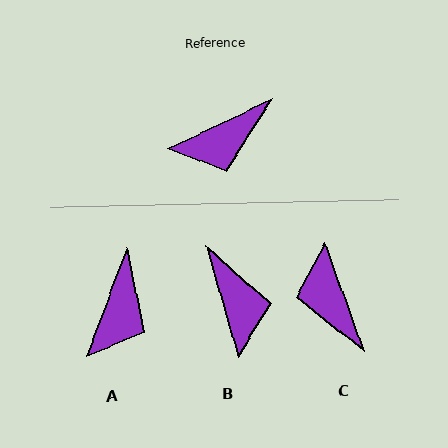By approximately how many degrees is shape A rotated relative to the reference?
Approximately 44 degrees counter-clockwise.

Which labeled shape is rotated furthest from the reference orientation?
C, about 96 degrees away.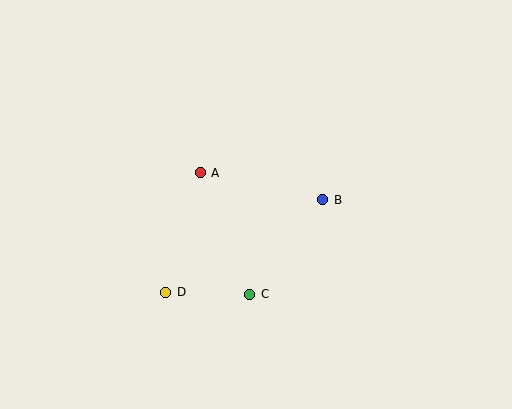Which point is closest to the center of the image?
Point A at (201, 173) is closest to the center.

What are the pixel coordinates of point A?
Point A is at (201, 173).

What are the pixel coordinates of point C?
Point C is at (250, 295).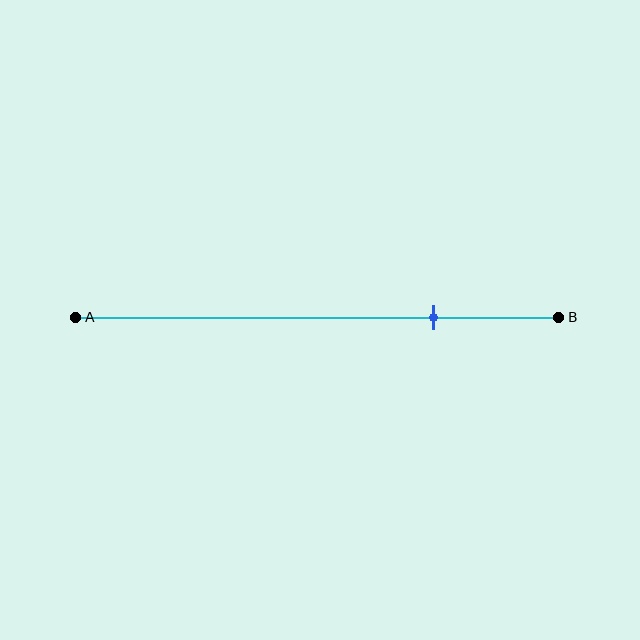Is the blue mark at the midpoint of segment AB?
No, the mark is at about 75% from A, not at the 50% midpoint.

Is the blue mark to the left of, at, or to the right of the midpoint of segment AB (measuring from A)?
The blue mark is to the right of the midpoint of segment AB.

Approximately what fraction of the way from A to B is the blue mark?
The blue mark is approximately 75% of the way from A to B.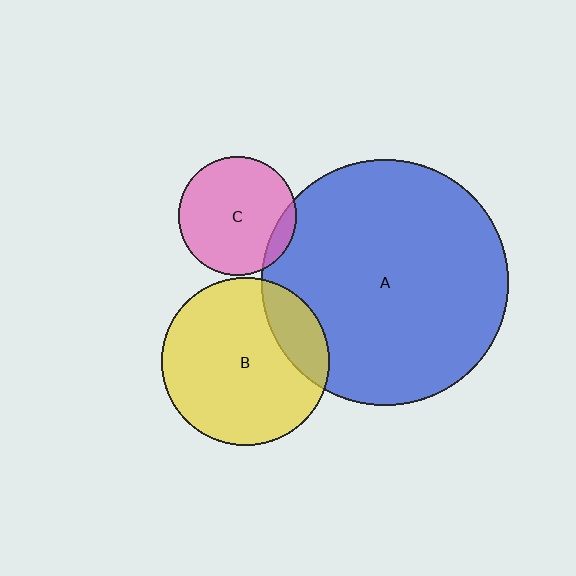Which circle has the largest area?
Circle A (blue).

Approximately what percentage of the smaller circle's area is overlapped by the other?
Approximately 10%.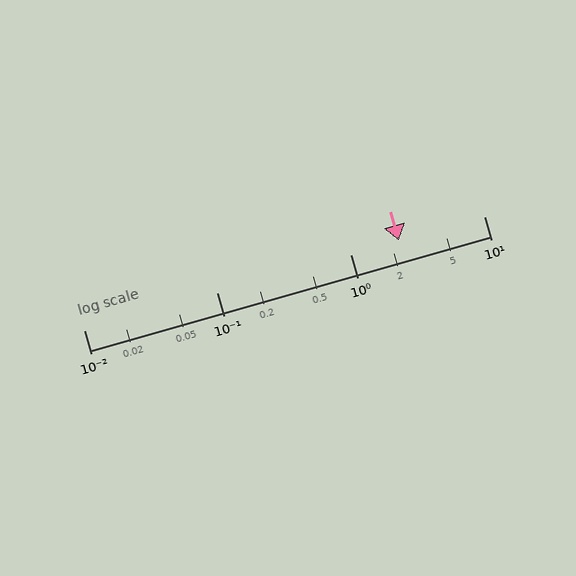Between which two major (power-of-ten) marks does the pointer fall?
The pointer is between 1 and 10.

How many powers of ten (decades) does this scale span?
The scale spans 3 decades, from 0.01 to 10.